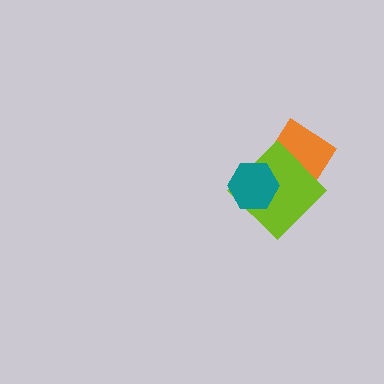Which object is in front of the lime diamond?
The teal hexagon is in front of the lime diamond.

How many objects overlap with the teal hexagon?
1 object overlaps with the teal hexagon.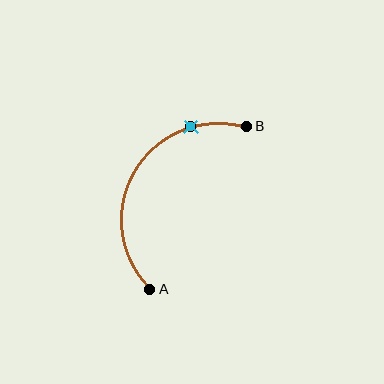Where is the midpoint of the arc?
The arc midpoint is the point on the curve farthest from the straight line joining A and B. It sits to the left of that line.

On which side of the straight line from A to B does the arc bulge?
The arc bulges to the left of the straight line connecting A and B.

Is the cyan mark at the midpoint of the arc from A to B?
No. The cyan mark lies on the arc but is closer to endpoint B. The arc midpoint would be at the point on the curve equidistant along the arc from both A and B.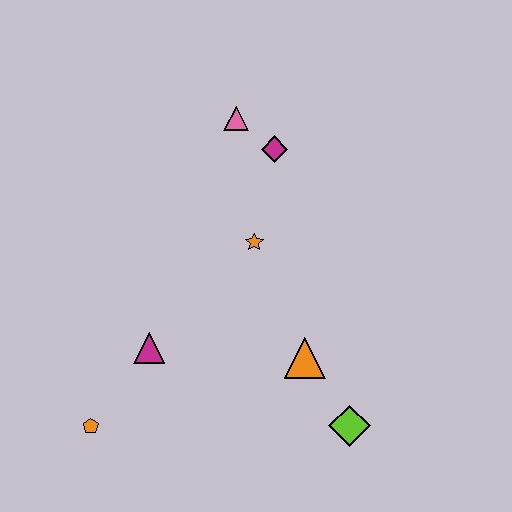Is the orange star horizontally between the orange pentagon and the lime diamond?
Yes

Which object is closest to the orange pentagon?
The magenta triangle is closest to the orange pentagon.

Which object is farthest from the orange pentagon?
The pink triangle is farthest from the orange pentagon.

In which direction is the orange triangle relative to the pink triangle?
The orange triangle is below the pink triangle.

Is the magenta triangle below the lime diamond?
No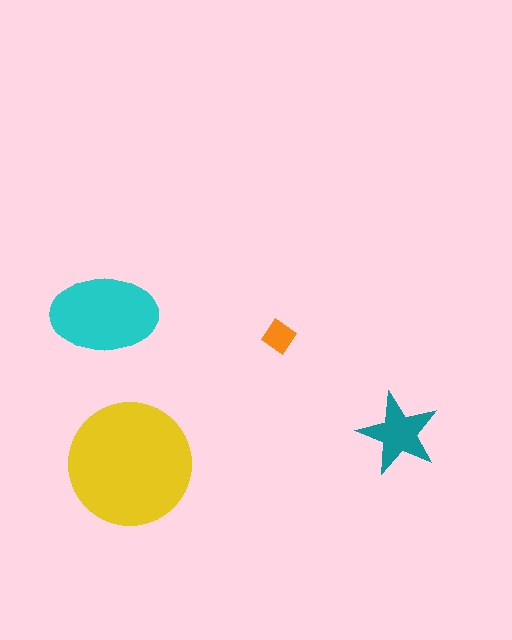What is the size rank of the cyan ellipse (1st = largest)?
2nd.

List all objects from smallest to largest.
The orange diamond, the teal star, the cyan ellipse, the yellow circle.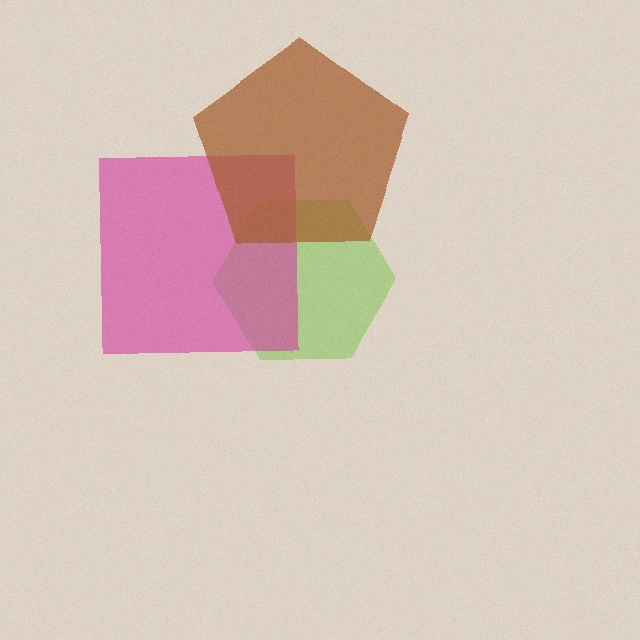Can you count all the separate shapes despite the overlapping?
Yes, there are 3 separate shapes.